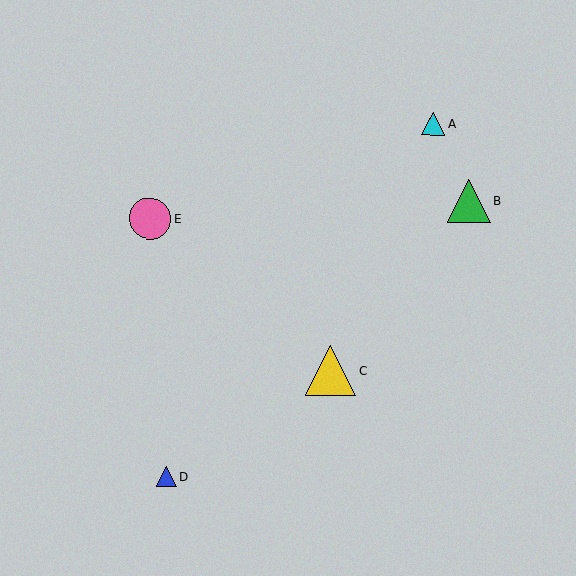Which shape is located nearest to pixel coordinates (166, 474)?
The blue triangle (labeled D) at (167, 476) is nearest to that location.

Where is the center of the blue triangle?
The center of the blue triangle is at (167, 476).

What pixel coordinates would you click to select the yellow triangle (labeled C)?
Click at (330, 371) to select the yellow triangle C.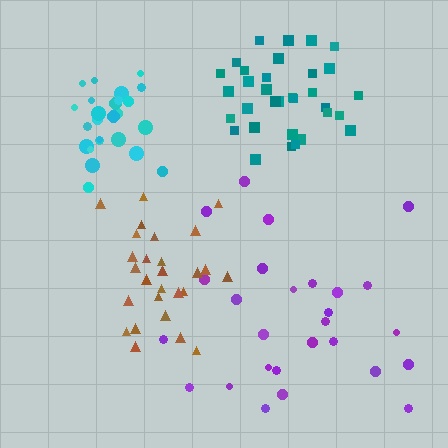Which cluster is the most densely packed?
Cyan.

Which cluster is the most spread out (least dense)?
Purple.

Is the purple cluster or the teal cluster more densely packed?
Teal.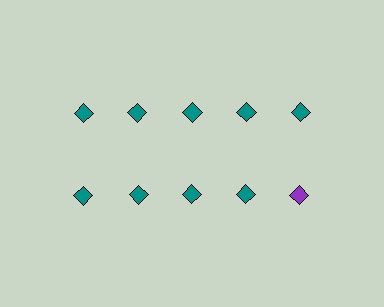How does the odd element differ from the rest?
It has a different color: purple instead of teal.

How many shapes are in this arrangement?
There are 10 shapes arranged in a grid pattern.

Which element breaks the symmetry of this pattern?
The purple diamond in the second row, rightmost column breaks the symmetry. All other shapes are teal diamonds.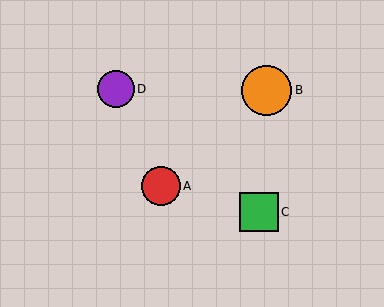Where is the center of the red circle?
The center of the red circle is at (161, 186).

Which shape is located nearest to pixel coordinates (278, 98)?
The orange circle (labeled B) at (267, 90) is nearest to that location.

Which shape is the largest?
The orange circle (labeled B) is the largest.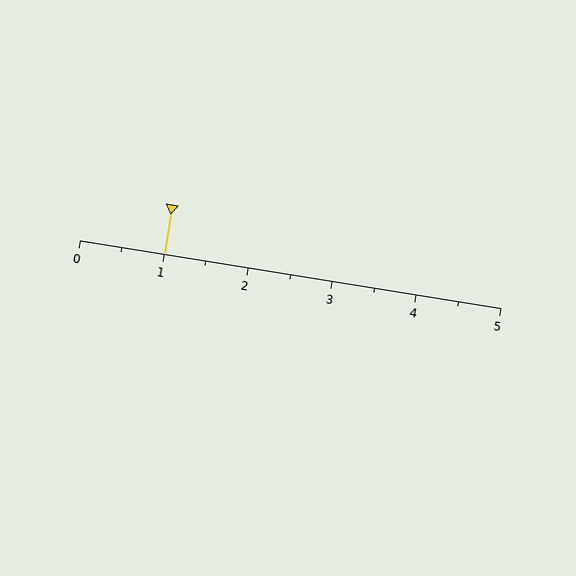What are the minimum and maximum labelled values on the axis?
The axis runs from 0 to 5.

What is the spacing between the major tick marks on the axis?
The major ticks are spaced 1 apart.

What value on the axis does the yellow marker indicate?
The marker indicates approximately 1.